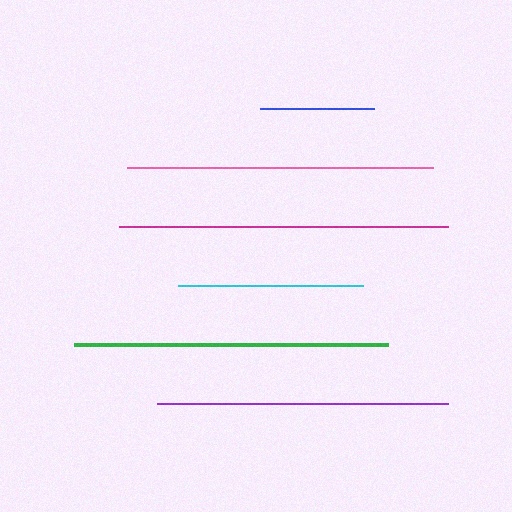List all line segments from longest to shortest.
From longest to shortest: magenta, green, pink, purple, cyan, blue.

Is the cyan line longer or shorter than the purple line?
The purple line is longer than the cyan line.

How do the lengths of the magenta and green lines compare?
The magenta and green lines are approximately the same length.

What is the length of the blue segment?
The blue segment is approximately 114 pixels long.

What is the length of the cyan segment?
The cyan segment is approximately 185 pixels long.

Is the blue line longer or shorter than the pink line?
The pink line is longer than the blue line.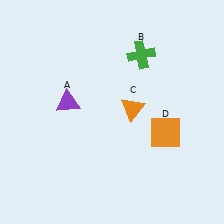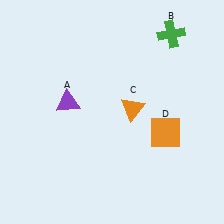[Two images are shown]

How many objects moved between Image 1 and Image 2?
1 object moved between the two images.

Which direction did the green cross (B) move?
The green cross (B) moved right.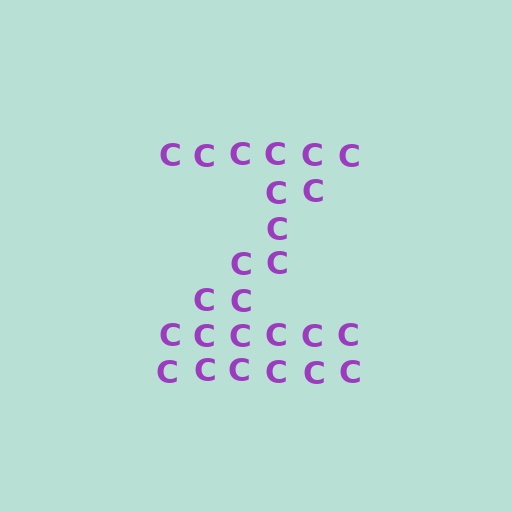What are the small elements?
The small elements are letter C's.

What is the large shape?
The large shape is the letter Z.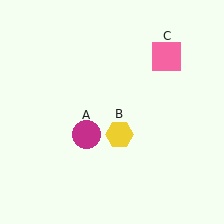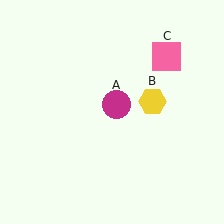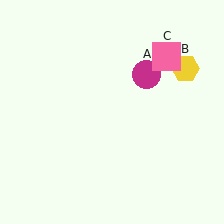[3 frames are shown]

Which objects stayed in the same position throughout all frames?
Pink square (object C) remained stationary.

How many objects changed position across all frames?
2 objects changed position: magenta circle (object A), yellow hexagon (object B).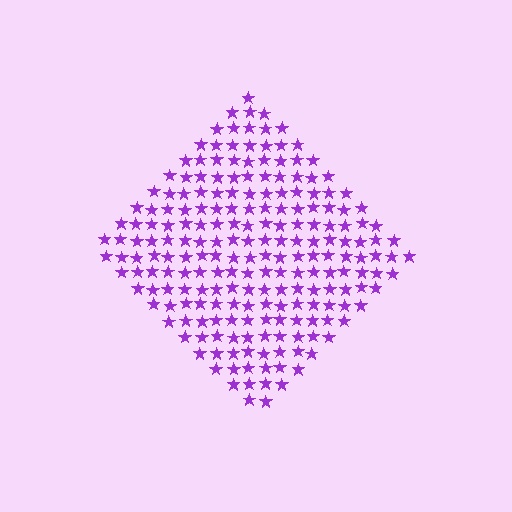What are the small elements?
The small elements are stars.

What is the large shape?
The large shape is a diamond.